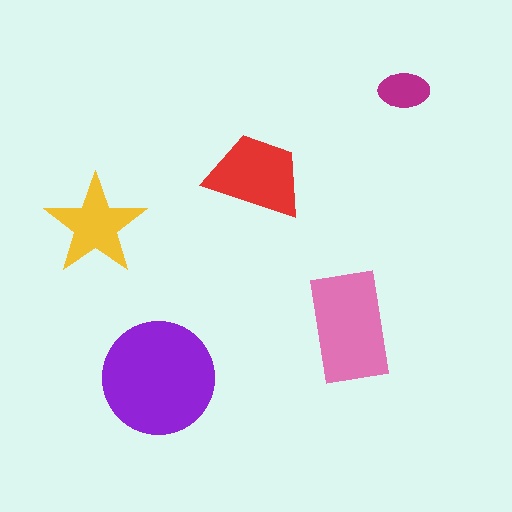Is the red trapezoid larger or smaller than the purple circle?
Smaller.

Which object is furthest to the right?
The magenta ellipse is rightmost.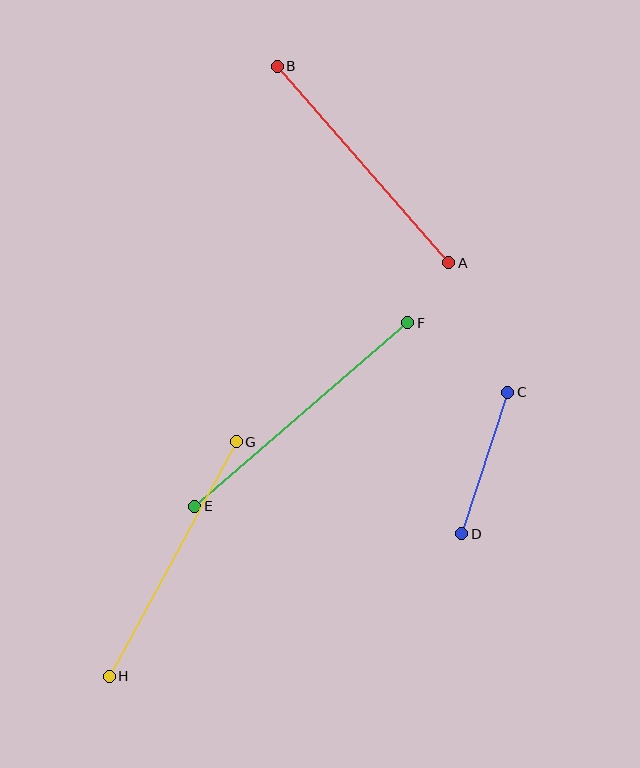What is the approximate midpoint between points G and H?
The midpoint is at approximately (173, 559) pixels.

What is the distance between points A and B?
The distance is approximately 260 pixels.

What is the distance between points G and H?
The distance is approximately 267 pixels.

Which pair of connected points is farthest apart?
Points E and F are farthest apart.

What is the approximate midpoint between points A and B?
The midpoint is at approximately (363, 165) pixels.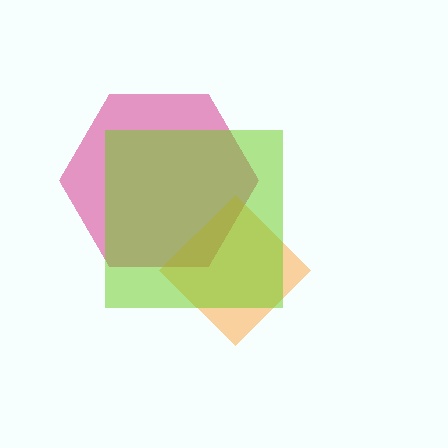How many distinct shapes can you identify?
There are 3 distinct shapes: a pink hexagon, an orange diamond, a lime square.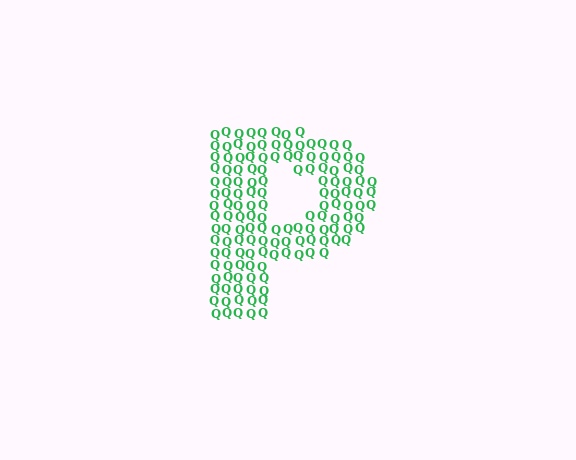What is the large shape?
The large shape is the letter P.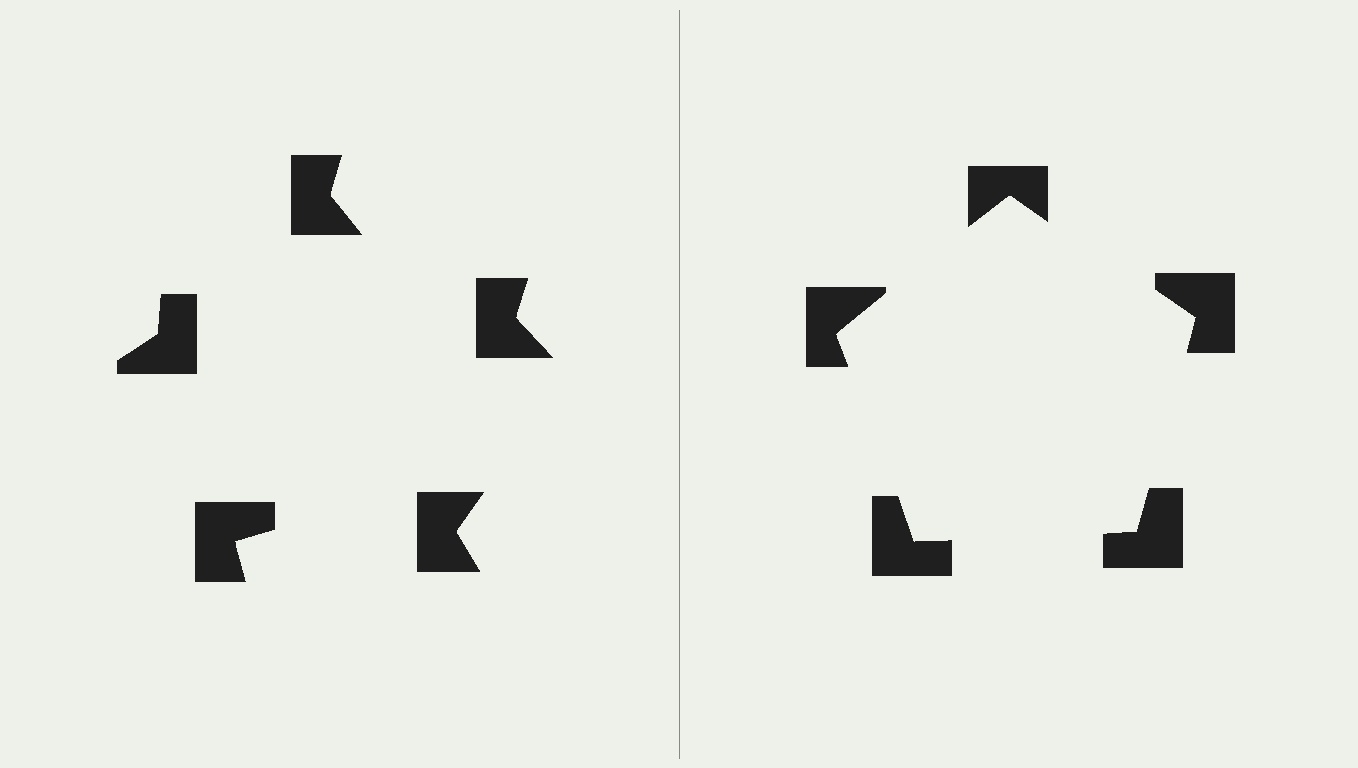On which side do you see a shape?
An illusory pentagon appears on the right side. On the left side the wedge cuts are rotated, so no coherent shape forms.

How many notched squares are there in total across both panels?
10 — 5 on each side.